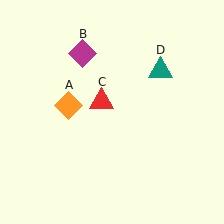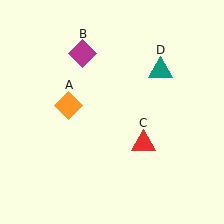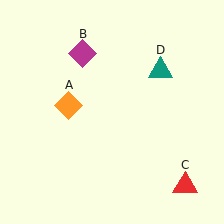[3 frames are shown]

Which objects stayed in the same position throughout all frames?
Orange diamond (object A) and magenta diamond (object B) and teal triangle (object D) remained stationary.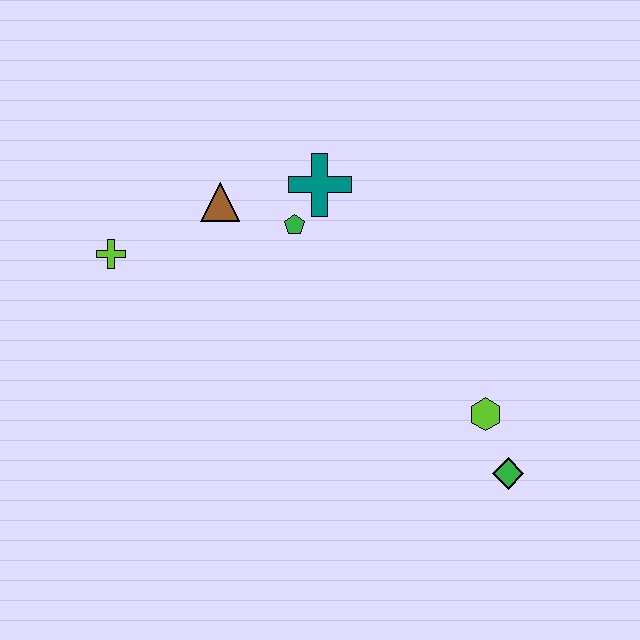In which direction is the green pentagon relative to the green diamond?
The green pentagon is above the green diamond.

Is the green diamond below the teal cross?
Yes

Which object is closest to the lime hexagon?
The green diamond is closest to the lime hexagon.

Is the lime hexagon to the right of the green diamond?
No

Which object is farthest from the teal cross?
The green diamond is farthest from the teal cross.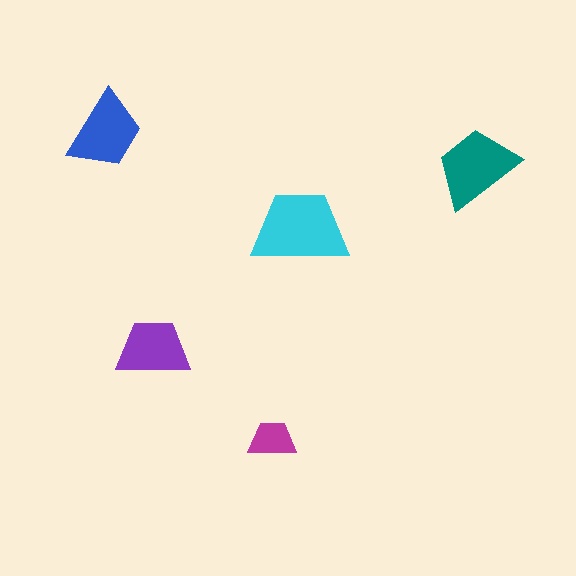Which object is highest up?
The blue trapezoid is topmost.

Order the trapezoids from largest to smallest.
the cyan one, the teal one, the blue one, the purple one, the magenta one.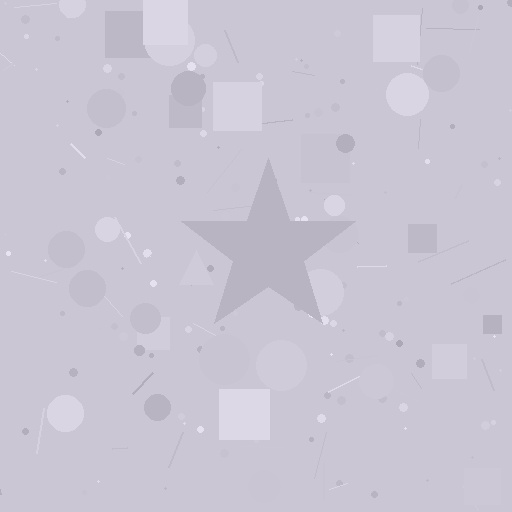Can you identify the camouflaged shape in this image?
The camouflaged shape is a star.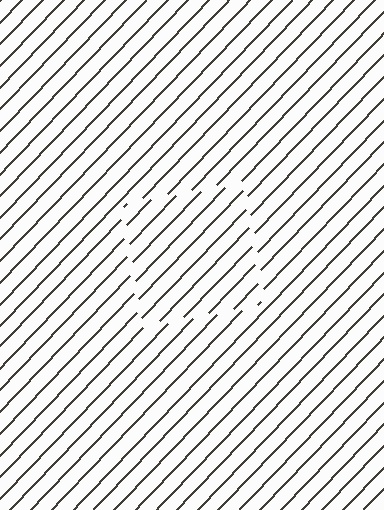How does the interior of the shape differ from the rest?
The interior of the shape contains the same grating, shifted by half a period — the contour is defined by the phase discontinuity where line-ends from the inner and outer gratings abut.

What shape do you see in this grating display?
An illusory square. The interior of the shape contains the same grating, shifted by half a period — the contour is defined by the phase discontinuity where line-ends from the inner and outer gratings abut.